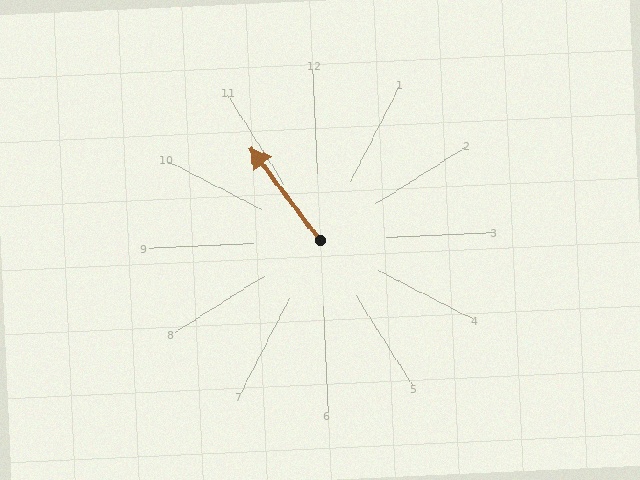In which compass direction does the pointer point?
Northwest.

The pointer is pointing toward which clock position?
Roughly 11 o'clock.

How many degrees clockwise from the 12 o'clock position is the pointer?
Approximately 326 degrees.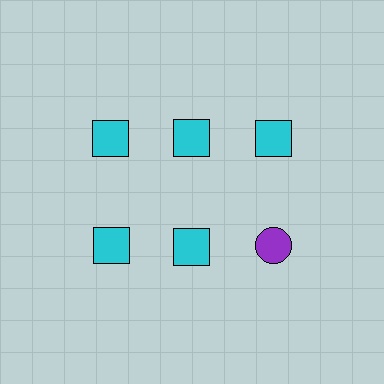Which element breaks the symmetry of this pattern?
The purple circle in the second row, center column breaks the symmetry. All other shapes are cyan squares.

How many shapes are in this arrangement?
There are 6 shapes arranged in a grid pattern.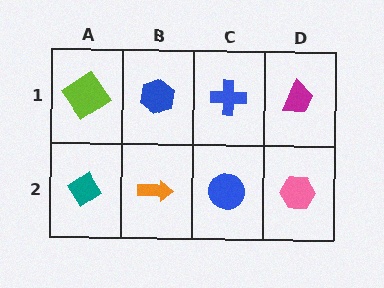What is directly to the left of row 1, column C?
A blue hexagon.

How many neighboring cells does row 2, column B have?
3.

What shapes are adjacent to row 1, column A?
A teal diamond (row 2, column A), a blue hexagon (row 1, column B).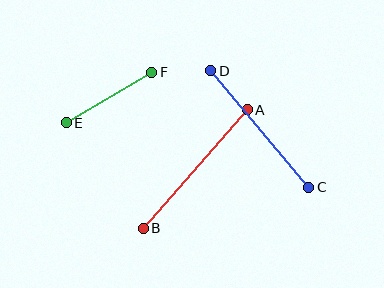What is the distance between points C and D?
The distance is approximately 152 pixels.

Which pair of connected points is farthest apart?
Points A and B are farthest apart.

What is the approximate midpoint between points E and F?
The midpoint is at approximately (109, 98) pixels.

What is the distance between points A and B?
The distance is approximately 158 pixels.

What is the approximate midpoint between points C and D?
The midpoint is at approximately (260, 129) pixels.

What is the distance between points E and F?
The distance is approximately 100 pixels.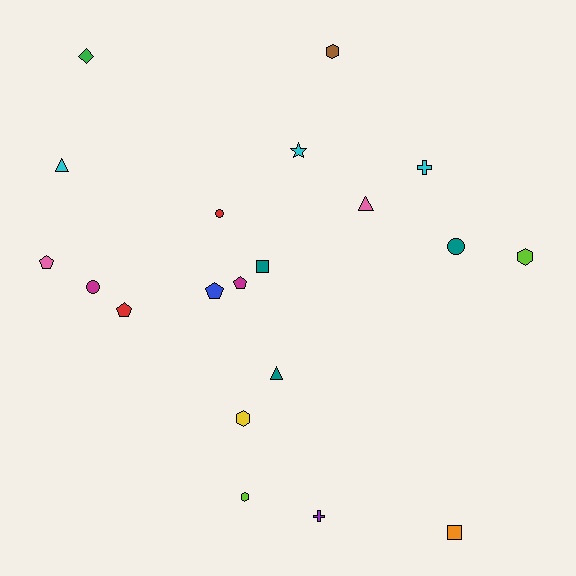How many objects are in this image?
There are 20 objects.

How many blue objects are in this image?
There is 1 blue object.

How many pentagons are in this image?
There are 4 pentagons.